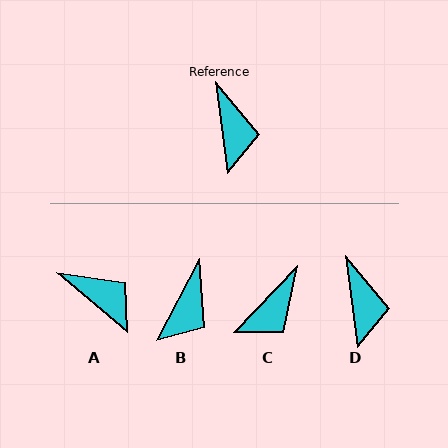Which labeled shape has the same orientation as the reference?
D.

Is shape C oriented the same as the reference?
No, it is off by about 51 degrees.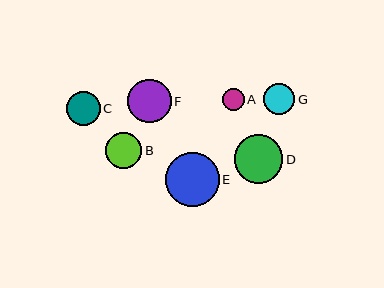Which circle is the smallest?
Circle A is the smallest with a size of approximately 22 pixels.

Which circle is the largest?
Circle E is the largest with a size of approximately 53 pixels.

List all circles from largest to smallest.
From largest to smallest: E, D, F, B, C, G, A.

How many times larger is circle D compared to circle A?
Circle D is approximately 2.2 times the size of circle A.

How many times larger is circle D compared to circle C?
Circle D is approximately 1.4 times the size of circle C.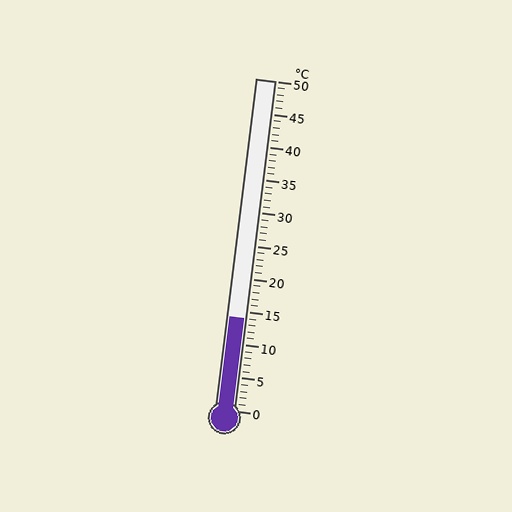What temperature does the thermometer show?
The thermometer shows approximately 14°C.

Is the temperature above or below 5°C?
The temperature is above 5°C.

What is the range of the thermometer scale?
The thermometer scale ranges from 0°C to 50°C.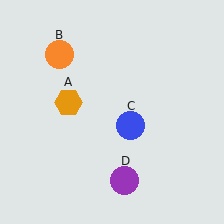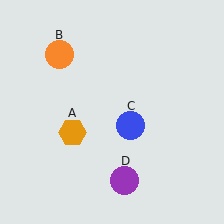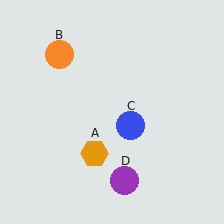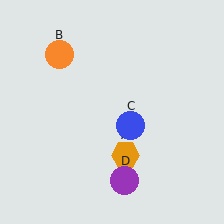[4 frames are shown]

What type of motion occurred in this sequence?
The orange hexagon (object A) rotated counterclockwise around the center of the scene.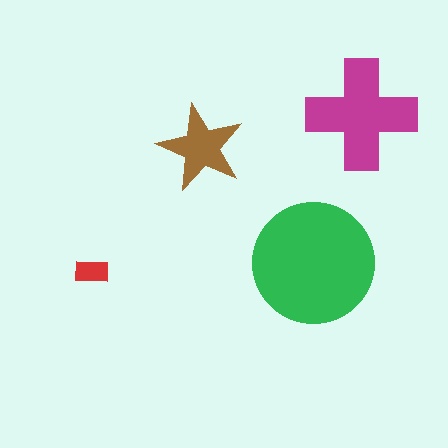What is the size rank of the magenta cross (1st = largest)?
2nd.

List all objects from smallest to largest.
The red rectangle, the brown star, the magenta cross, the green circle.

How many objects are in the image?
There are 4 objects in the image.